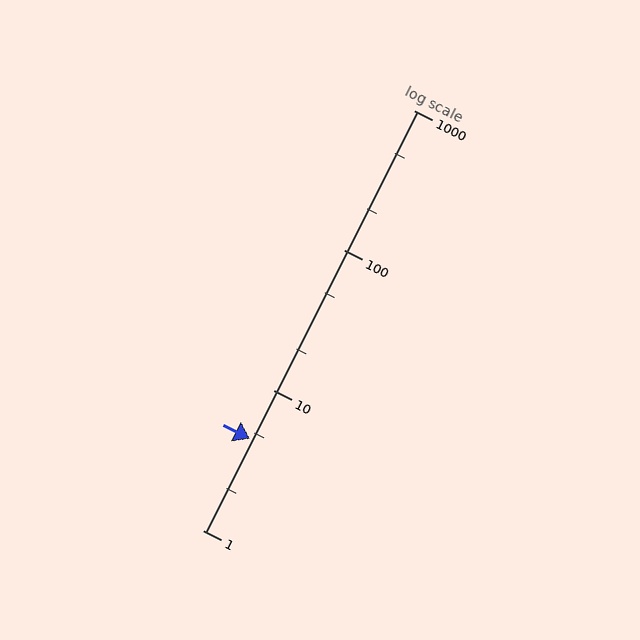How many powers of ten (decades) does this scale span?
The scale spans 3 decades, from 1 to 1000.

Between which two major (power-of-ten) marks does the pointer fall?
The pointer is between 1 and 10.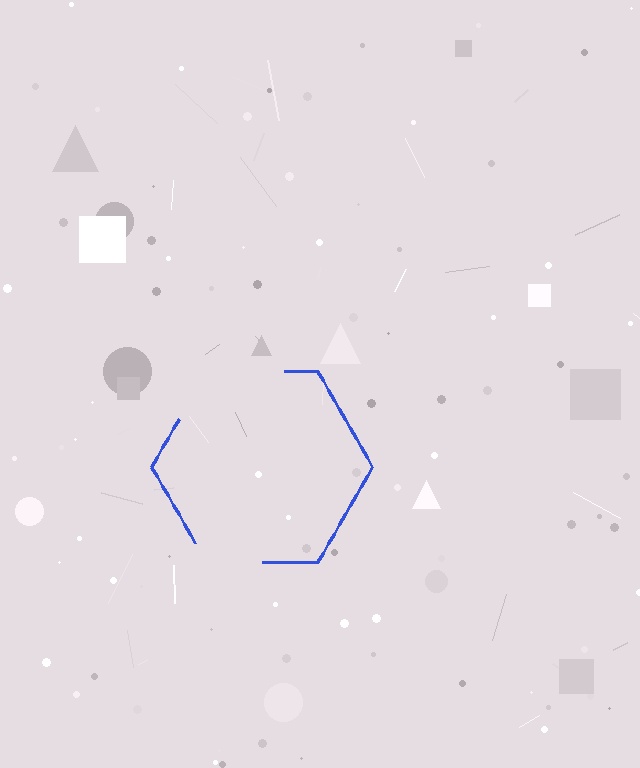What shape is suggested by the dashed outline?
The dashed outline suggests a hexagon.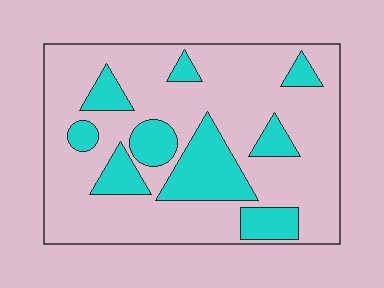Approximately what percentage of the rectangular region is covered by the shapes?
Approximately 25%.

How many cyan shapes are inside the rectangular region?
9.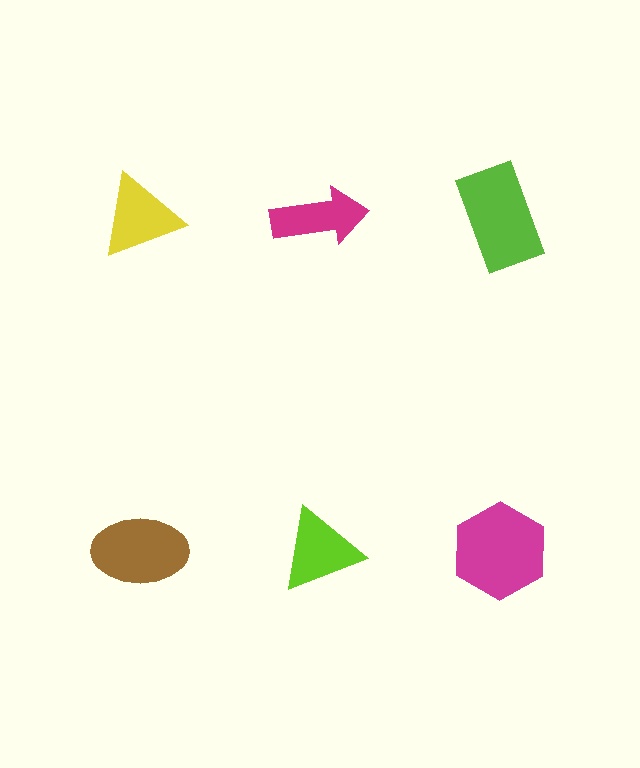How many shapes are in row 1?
3 shapes.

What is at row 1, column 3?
A lime rectangle.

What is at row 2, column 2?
A lime triangle.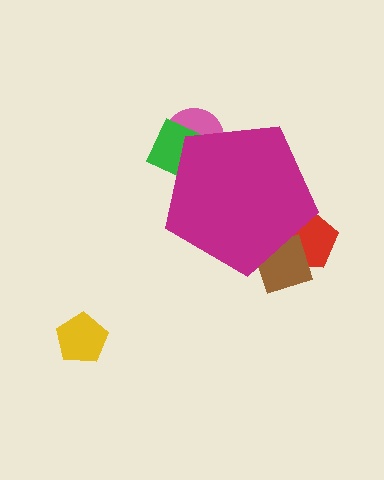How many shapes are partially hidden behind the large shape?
4 shapes are partially hidden.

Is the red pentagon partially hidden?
Yes, the red pentagon is partially hidden behind the magenta pentagon.